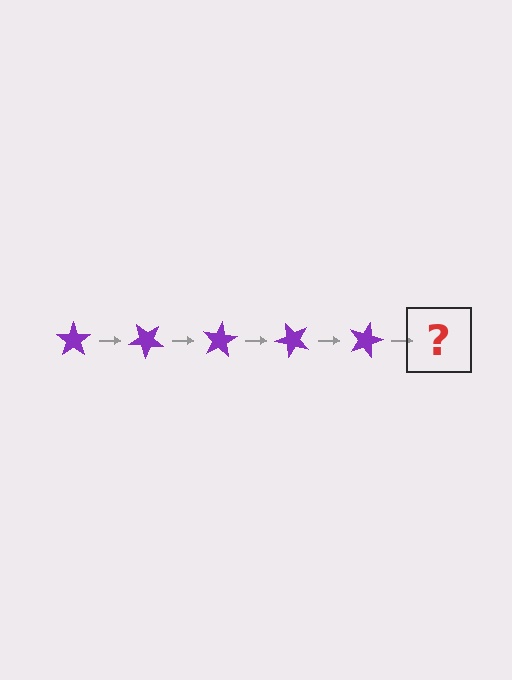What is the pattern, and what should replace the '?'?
The pattern is that the star rotates 40 degrees each step. The '?' should be a purple star rotated 200 degrees.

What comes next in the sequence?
The next element should be a purple star rotated 200 degrees.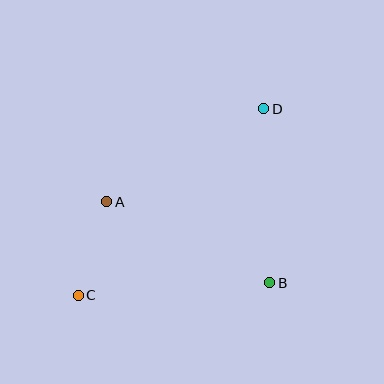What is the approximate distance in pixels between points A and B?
The distance between A and B is approximately 182 pixels.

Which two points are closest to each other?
Points A and C are closest to each other.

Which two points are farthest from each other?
Points C and D are farthest from each other.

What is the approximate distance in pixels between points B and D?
The distance between B and D is approximately 174 pixels.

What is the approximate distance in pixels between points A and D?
The distance between A and D is approximately 183 pixels.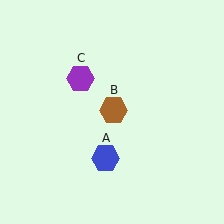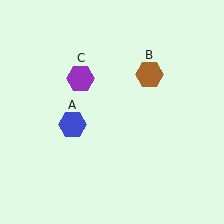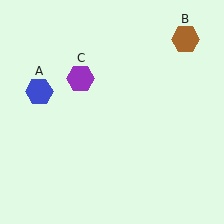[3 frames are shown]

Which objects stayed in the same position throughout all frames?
Purple hexagon (object C) remained stationary.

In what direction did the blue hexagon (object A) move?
The blue hexagon (object A) moved up and to the left.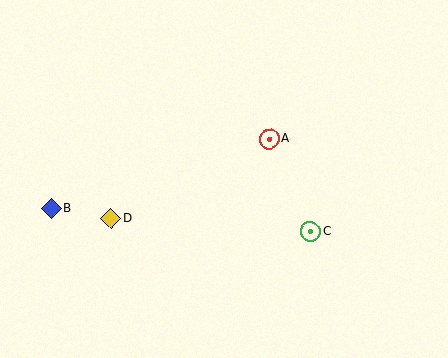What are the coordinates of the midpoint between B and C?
The midpoint between B and C is at (181, 220).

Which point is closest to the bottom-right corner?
Point C is closest to the bottom-right corner.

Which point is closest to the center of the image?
Point A at (269, 139) is closest to the center.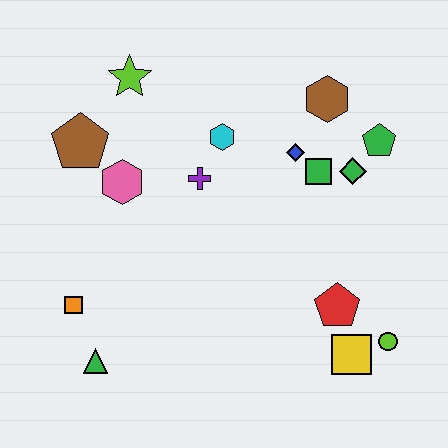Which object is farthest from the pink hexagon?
The lime circle is farthest from the pink hexagon.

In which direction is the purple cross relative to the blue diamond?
The purple cross is to the left of the blue diamond.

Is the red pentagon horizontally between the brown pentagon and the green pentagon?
Yes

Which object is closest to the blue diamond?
The green square is closest to the blue diamond.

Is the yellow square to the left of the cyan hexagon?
No